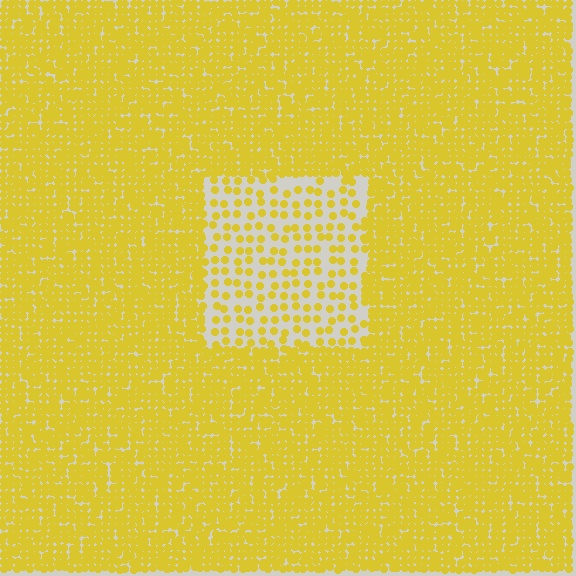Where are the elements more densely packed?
The elements are more densely packed outside the rectangle boundary.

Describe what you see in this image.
The image contains small yellow elements arranged at two different densities. A rectangle-shaped region is visible where the elements are less densely packed than the surrounding area.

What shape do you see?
I see a rectangle.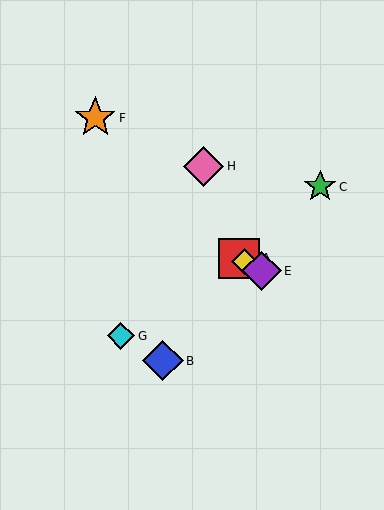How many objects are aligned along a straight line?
3 objects (A, D, E) are aligned along a straight line.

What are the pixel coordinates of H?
Object H is at (204, 166).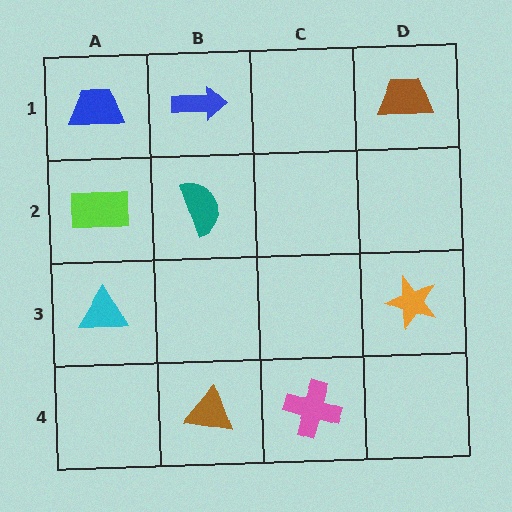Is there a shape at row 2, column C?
No, that cell is empty.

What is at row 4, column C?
A pink cross.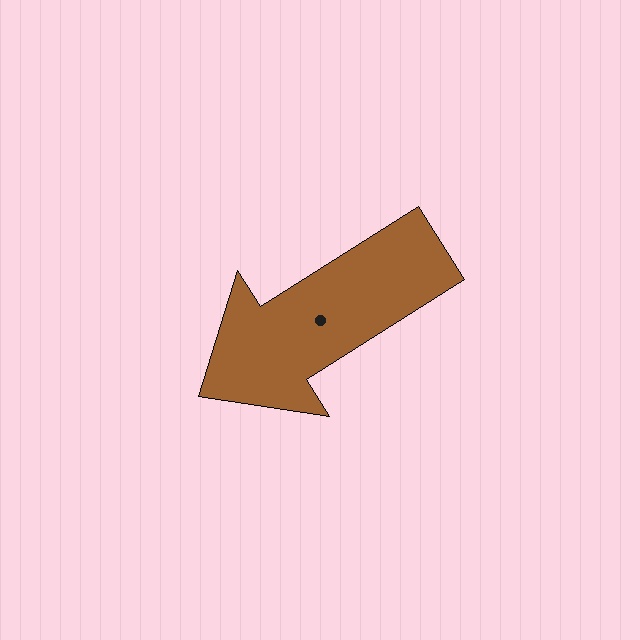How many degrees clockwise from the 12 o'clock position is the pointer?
Approximately 238 degrees.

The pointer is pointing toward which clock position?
Roughly 8 o'clock.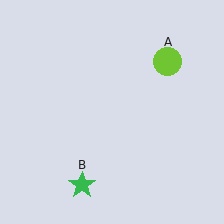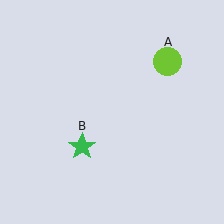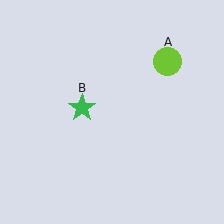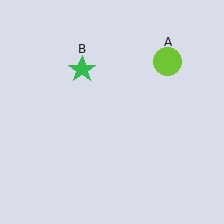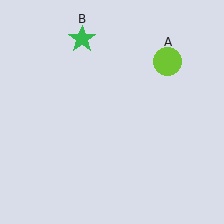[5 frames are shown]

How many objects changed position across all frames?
1 object changed position: green star (object B).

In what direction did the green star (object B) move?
The green star (object B) moved up.